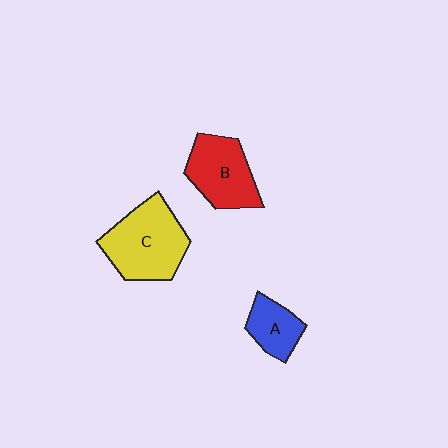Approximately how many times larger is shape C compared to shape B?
Approximately 1.3 times.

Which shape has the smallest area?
Shape A (blue).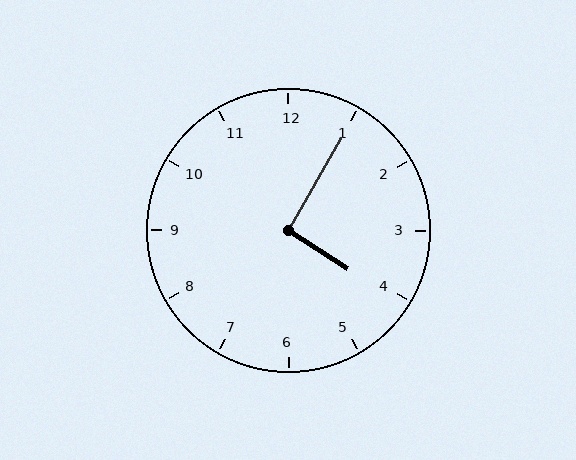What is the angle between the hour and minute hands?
Approximately 92 degrees.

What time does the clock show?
4:05.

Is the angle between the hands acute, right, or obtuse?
It is right.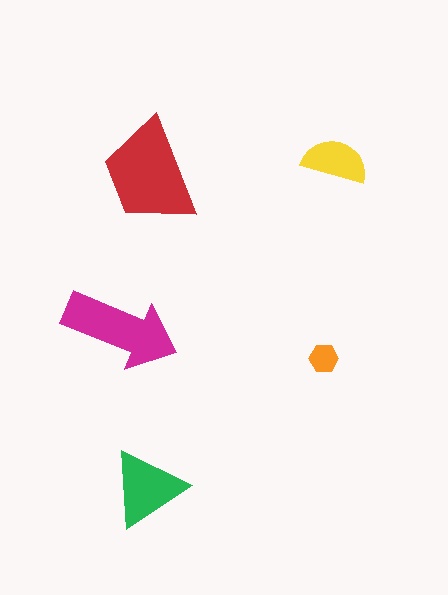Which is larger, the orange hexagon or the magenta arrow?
The magenta arrow.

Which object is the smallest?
The orange hexagon.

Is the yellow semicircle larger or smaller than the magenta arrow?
Smaller.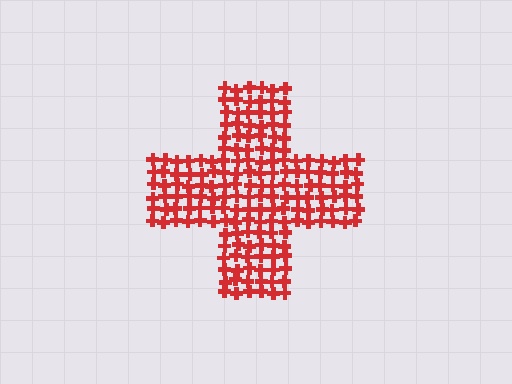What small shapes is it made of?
It is made of small crosses.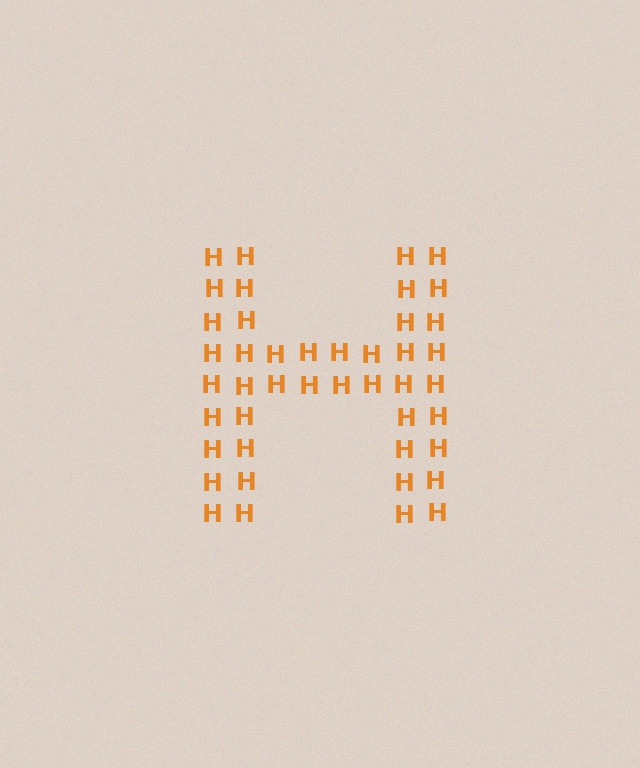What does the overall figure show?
The overall figure shows the letter H.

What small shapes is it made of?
It is made of small letter H's.